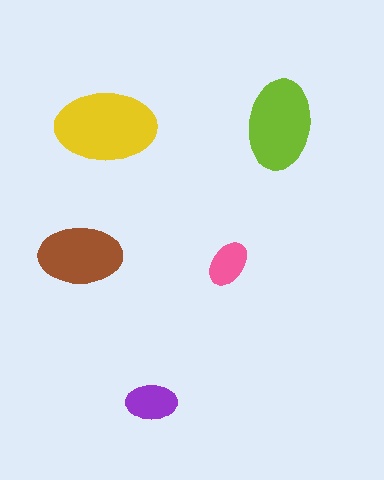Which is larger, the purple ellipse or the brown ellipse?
The brown one.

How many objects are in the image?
There are 5 objects in the image.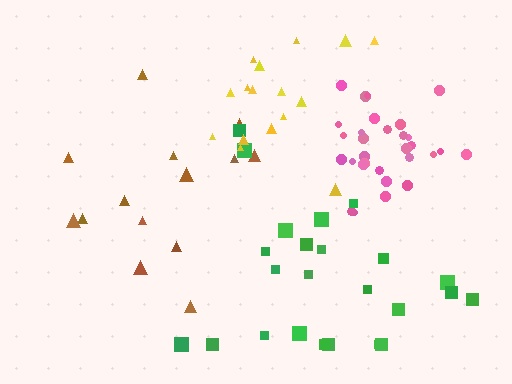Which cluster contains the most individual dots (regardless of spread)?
Pink (30).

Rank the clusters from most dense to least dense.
pink, yellow, brown, green.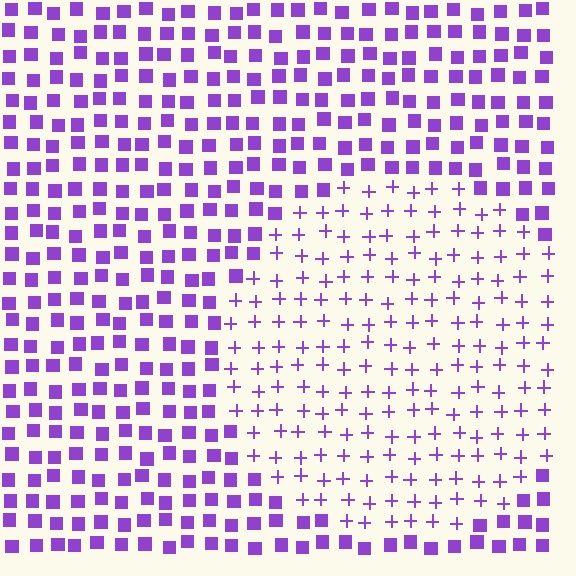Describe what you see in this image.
The image is filled with small purple elements arranged in a uniform grid. A circle-shaped region contains plus signs, while the surrounding area contains squares. The boundary is defined purely by the change in element shape.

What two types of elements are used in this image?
The image uses plus signs inside the circle region and squares outside it.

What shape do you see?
I see a circle.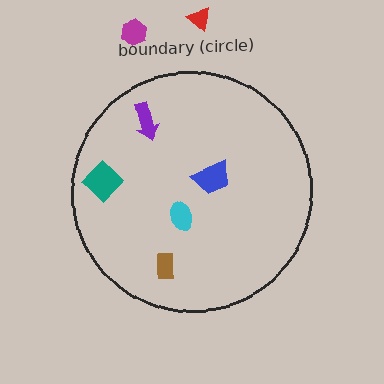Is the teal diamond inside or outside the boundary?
Inside.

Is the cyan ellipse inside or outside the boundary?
Inside.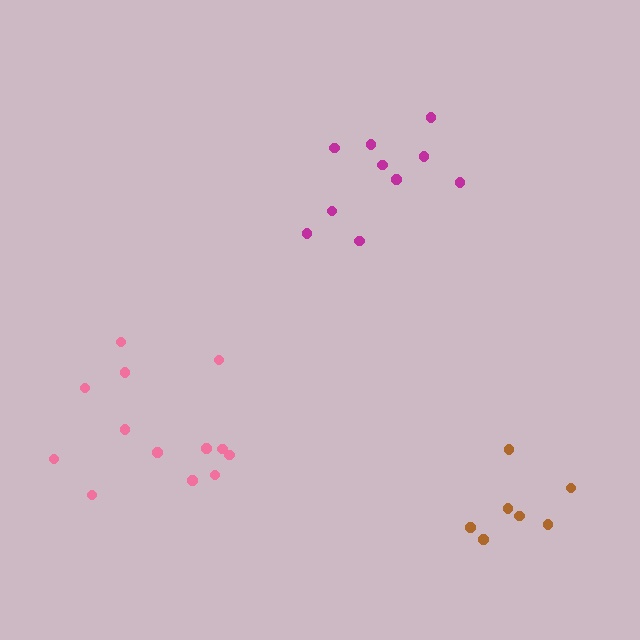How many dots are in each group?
Group 1: 13 dots, Group 2: 10 dots, Group 3: 7 dots (30 total).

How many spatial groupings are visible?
There are 3 spatial groupings.